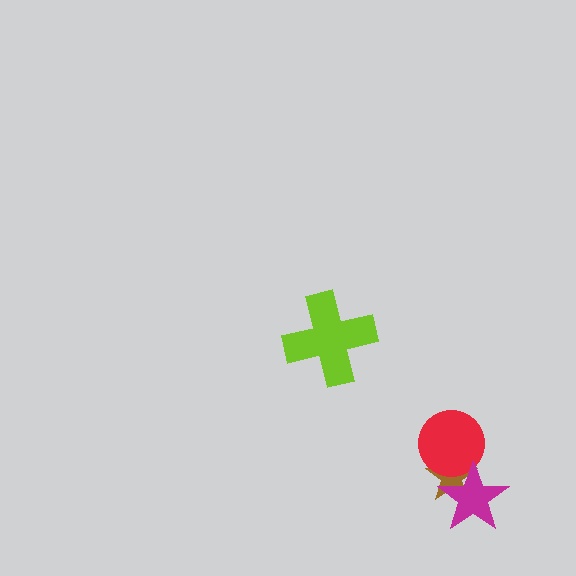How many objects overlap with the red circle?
2 objects overlap with the red circle.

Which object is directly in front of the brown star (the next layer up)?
The red circle is directly in front of the brown star.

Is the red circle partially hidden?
Yes, it is partially covered by another shape.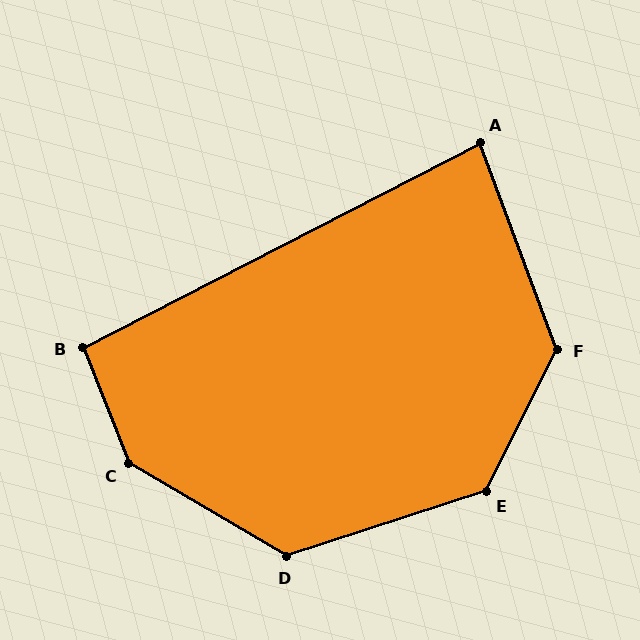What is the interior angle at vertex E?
Approximately 135 degrees (obtuse).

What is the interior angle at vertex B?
Approximately 96 degrees (obtuse).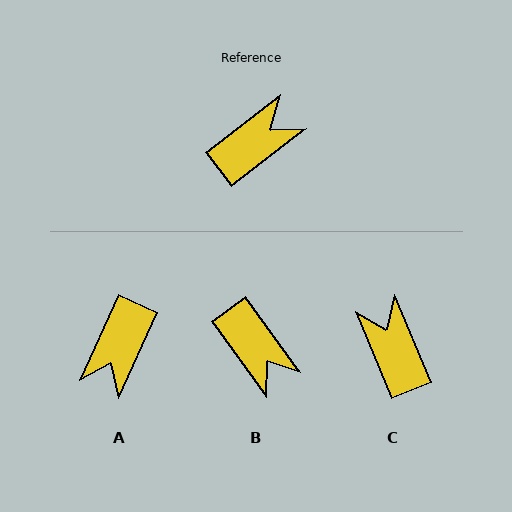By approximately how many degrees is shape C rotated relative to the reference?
Approximately 75 degrees counter-clockwise.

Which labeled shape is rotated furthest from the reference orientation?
A, about 152 degrees away.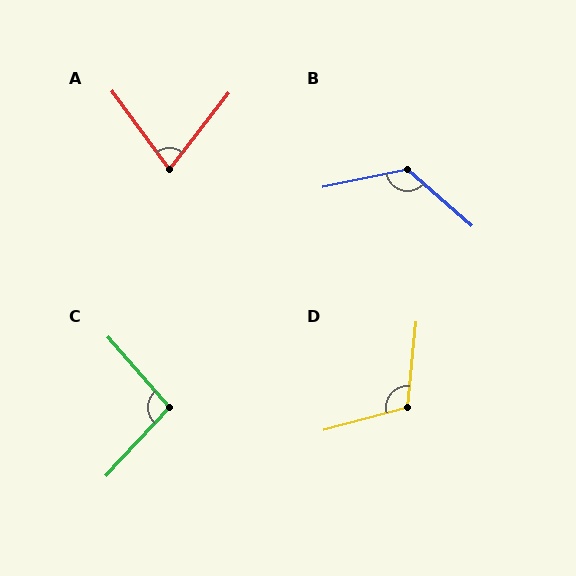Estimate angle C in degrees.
Approximately 96 degrees.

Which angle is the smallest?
A, at approximately 74 degrees.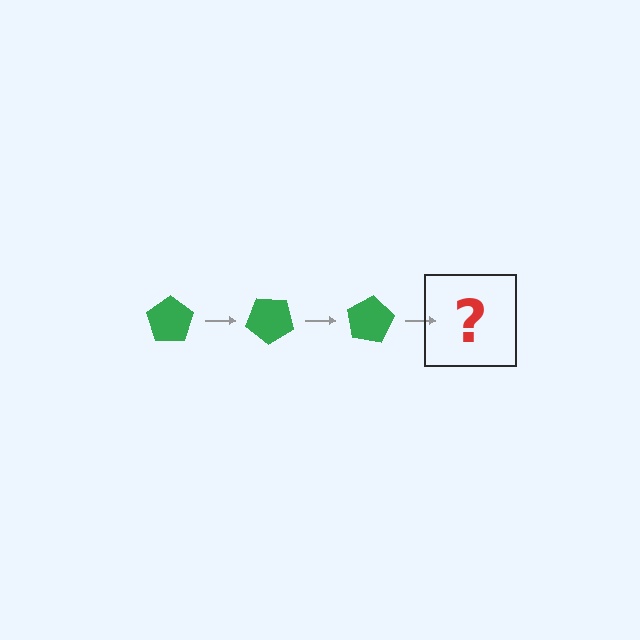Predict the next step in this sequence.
The next step is a green pentagon rotated 120 degrees.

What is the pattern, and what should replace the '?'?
The pattern is that the pentagon rotates 40 degrees each step. The '?' should be a green pentagon rotated 120 degrees.